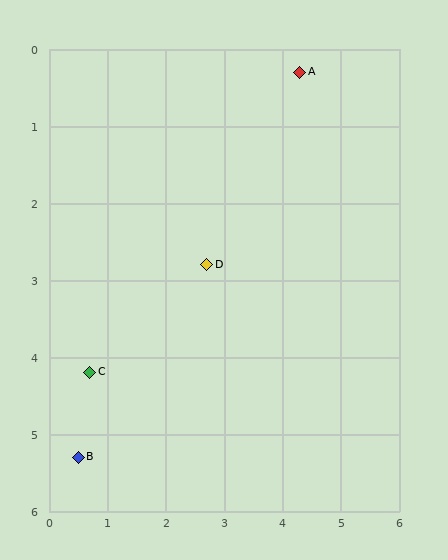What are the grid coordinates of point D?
Point D is at approximately (2.7, 2.8).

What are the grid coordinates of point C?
Point C is at approximately (0.7, 4.2).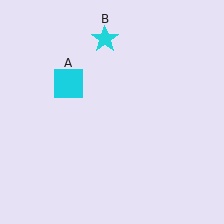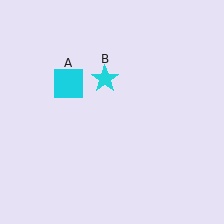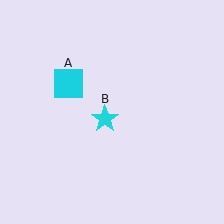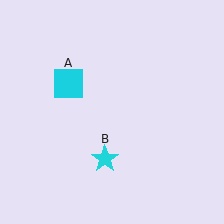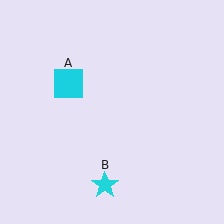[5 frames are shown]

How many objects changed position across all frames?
1 object changed position: cyan star (object B).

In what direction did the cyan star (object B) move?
The cyan star (object B) moved down.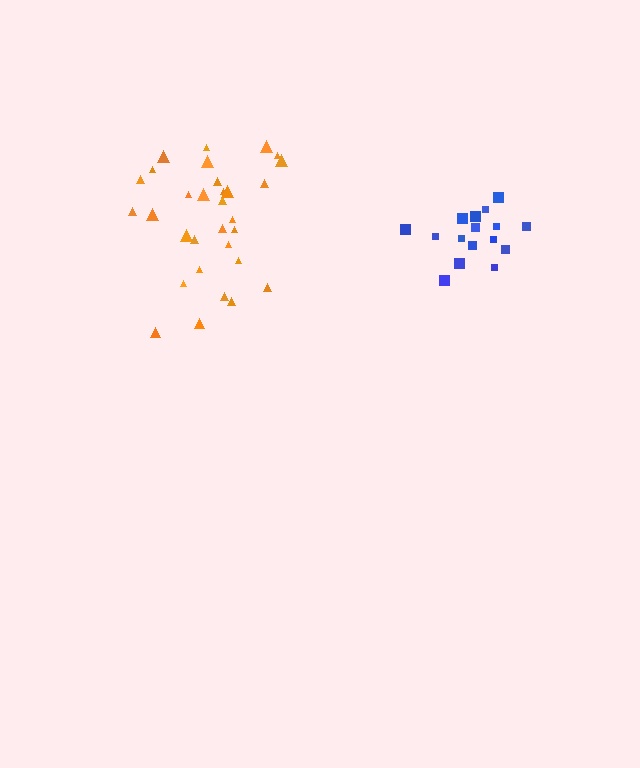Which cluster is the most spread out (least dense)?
Orange.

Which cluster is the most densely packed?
Blue.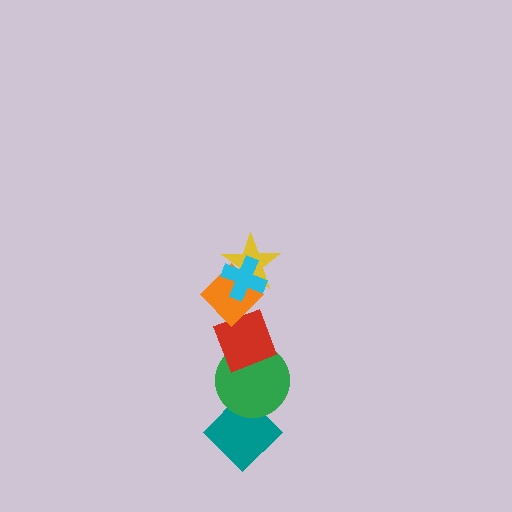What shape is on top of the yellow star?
The cyan cross is on top of the yellow star.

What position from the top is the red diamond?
The red diamond is 4th from the top.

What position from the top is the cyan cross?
The cyan cross is 1st from the top.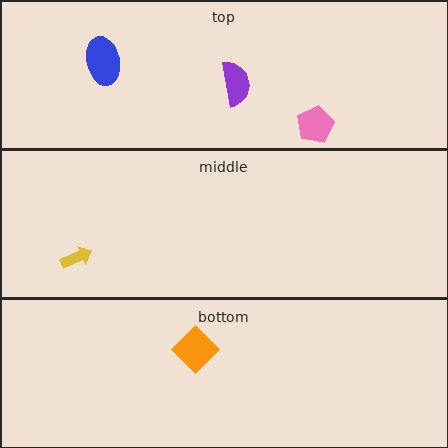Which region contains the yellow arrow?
The middle region.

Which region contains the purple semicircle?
The top region.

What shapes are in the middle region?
The yellow arrow.